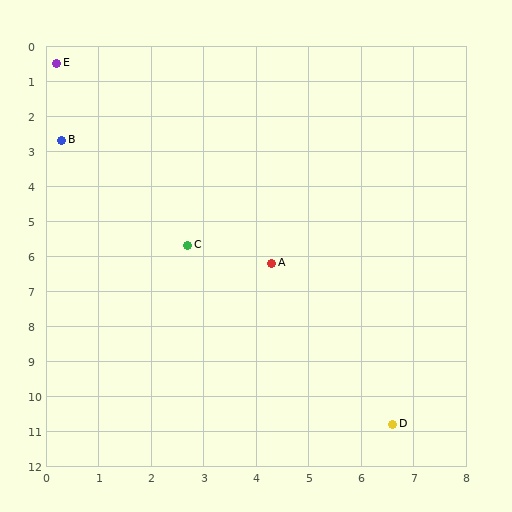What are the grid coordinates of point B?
Point B is at approximately (0.3, 2.7).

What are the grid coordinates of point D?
Point D is at approximately (6.6, 10.8).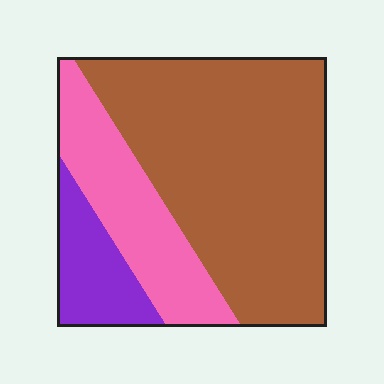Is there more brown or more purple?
Brown.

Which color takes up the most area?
Brown, at roughly 65%.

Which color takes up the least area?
Purple, at roughly 15%.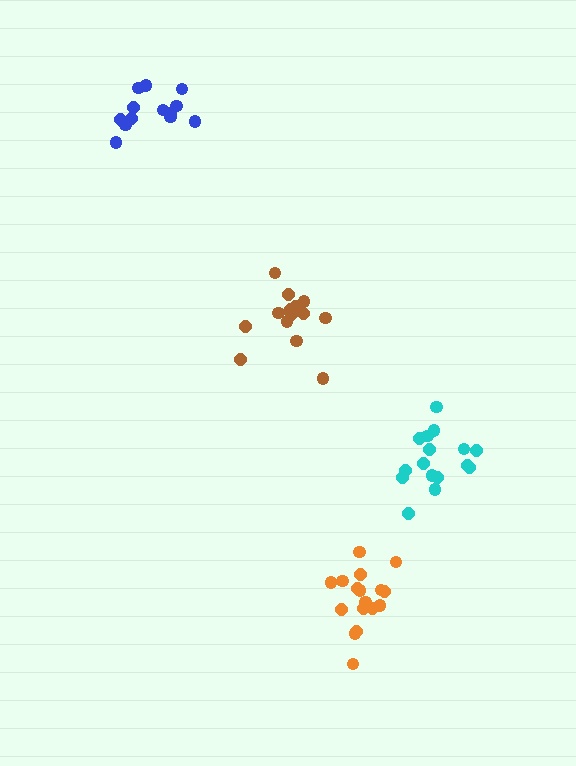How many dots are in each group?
Group 1: 17 dots, Group 2: 16 dots, Group 3: 14 dots, Group 4: 13 dots (60 total).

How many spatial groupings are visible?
There are 4 spatial groupings.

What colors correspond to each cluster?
The clusters are colored: orange, cyan, brown, blue.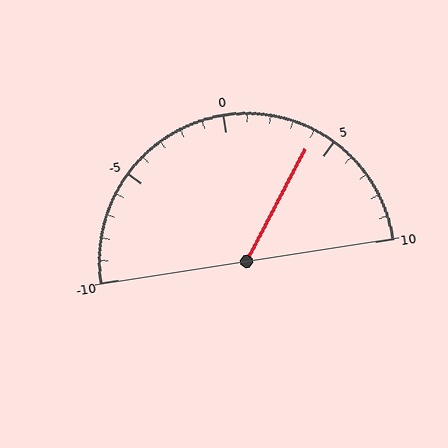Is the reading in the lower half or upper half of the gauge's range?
The reading is in the upper half of the range (-10 to 10).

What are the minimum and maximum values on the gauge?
The gauge ranges from -10 to 10.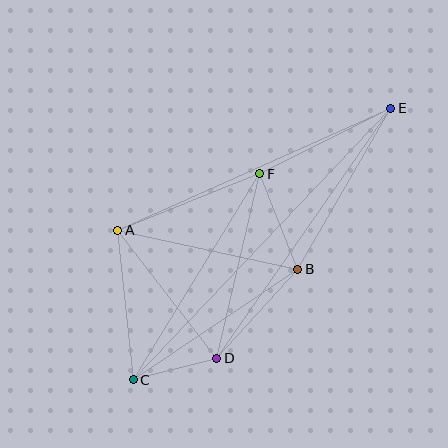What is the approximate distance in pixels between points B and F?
The distance between B and F is approximately 103 pixels.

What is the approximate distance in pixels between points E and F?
The distance between E and F is approximately 146 pixels.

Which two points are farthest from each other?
Points C and E are farthest from each other.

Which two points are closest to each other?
Points C and D are closest to each other.